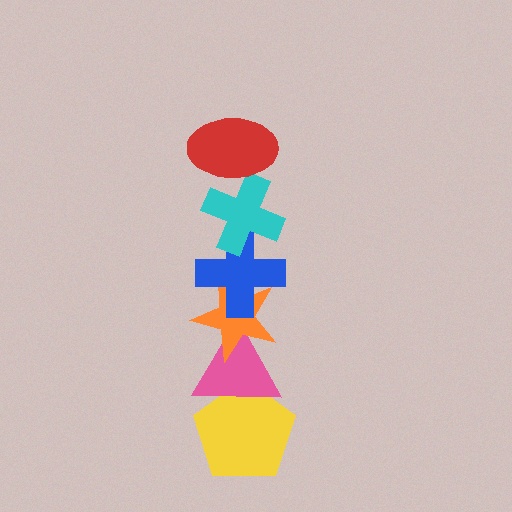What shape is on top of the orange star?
The blue cross is on top of the orange star.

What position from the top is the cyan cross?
The cyan cross is 2nd from the top.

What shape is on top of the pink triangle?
The orange star is on top of the pink triangle.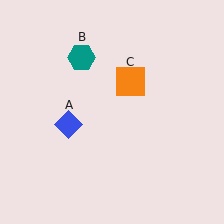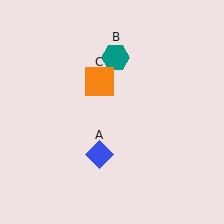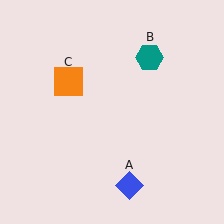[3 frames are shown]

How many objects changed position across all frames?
3 objects changed position: blue diamond (object A), teal hexagon (object B), orange square (object C).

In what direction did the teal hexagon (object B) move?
The teal hexagon (object B) moved right.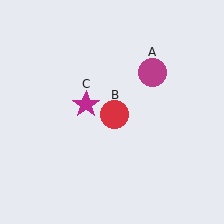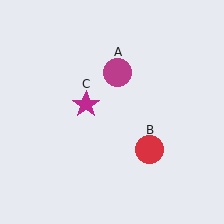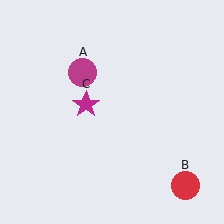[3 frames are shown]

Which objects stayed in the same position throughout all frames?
Magenta star (object C) remained stationary.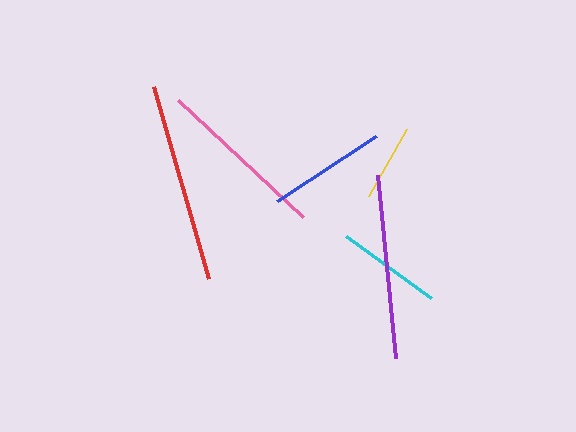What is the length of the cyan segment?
The cyan segment is approximately 105 pixels long.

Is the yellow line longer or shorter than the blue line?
The blue line is longer than the yellow line.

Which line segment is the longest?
The red line is the longest at approximately 200 pixels.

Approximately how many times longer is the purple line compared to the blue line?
The purple line is approximately 1.5 times the length of the blue line.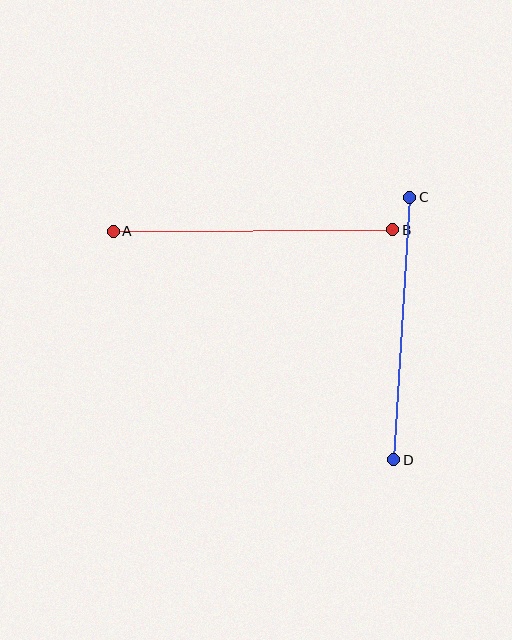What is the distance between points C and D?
The distance is approximately 263 pixels.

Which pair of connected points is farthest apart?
Points A and B are farthest apart.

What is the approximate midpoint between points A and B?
The midpoint is at approximately (253, 231) pixels.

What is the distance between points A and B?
The distance is approximately 280 pixels.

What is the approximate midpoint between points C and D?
The midpoint is at approximately (402, 329) pixels.